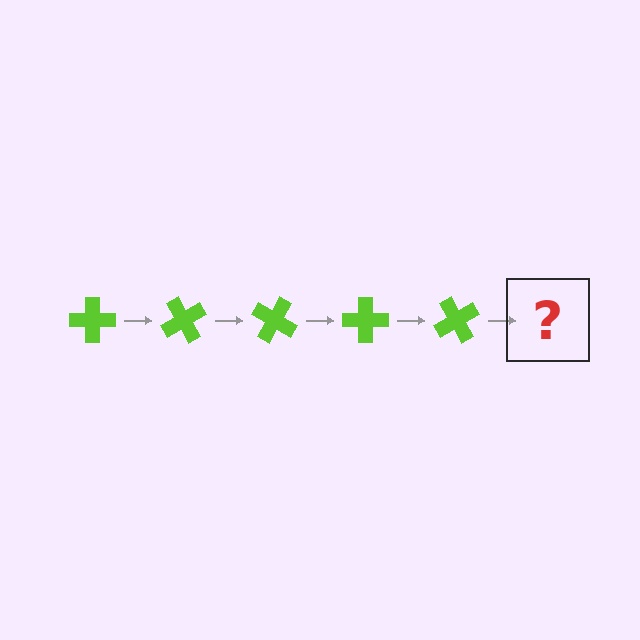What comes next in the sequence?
The next element should be a lime cross rotated 300 degrees.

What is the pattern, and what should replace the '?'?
The pattern is that the cross rotates 60 degrees each step. The '?' should be a lime cross rotated 300 degrees.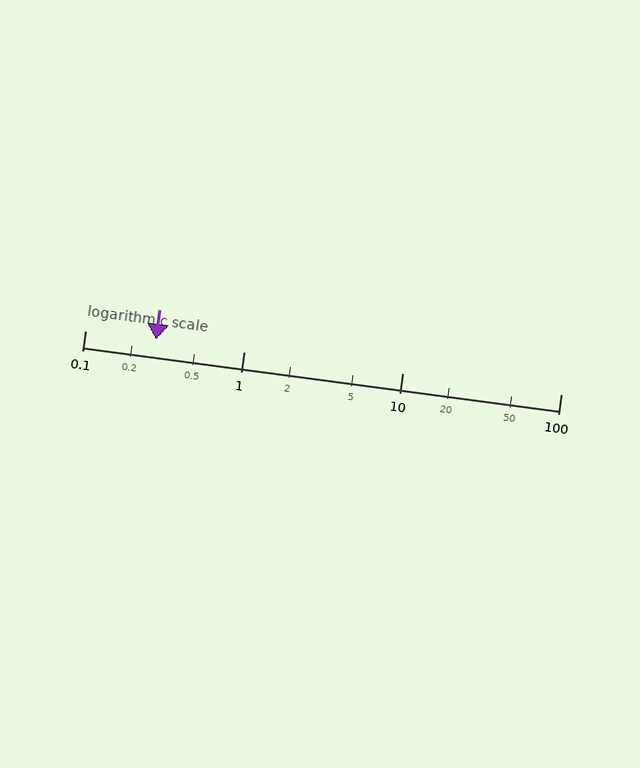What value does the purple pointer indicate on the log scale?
The pointer indicates approximately 0.28.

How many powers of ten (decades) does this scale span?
The scale spans 3 decades, from 0.1 to 100.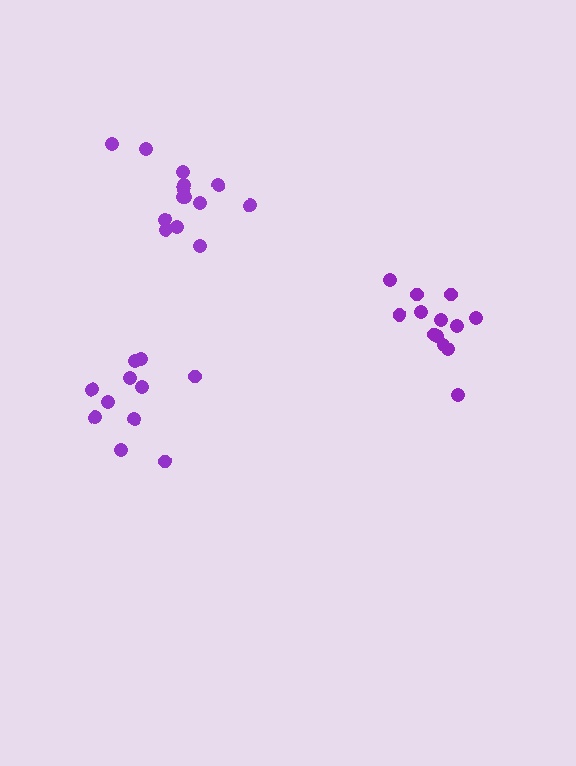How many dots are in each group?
Group 1: 14 dots, Group 2: 13 dots, Group 3: 11 dots (38 total).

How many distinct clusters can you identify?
There are 3 distinct clusters.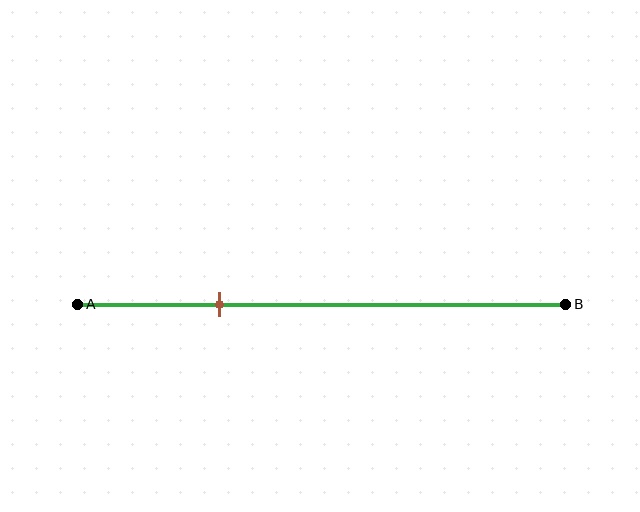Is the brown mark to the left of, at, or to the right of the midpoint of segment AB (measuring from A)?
The brown mark is to the left of the midpoint of segment AB.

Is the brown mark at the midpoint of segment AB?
No, the mark is at about 30% from A, not at the 50% midpoint.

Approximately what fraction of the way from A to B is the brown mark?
The brown mark is approximately 30% of the way from A to B.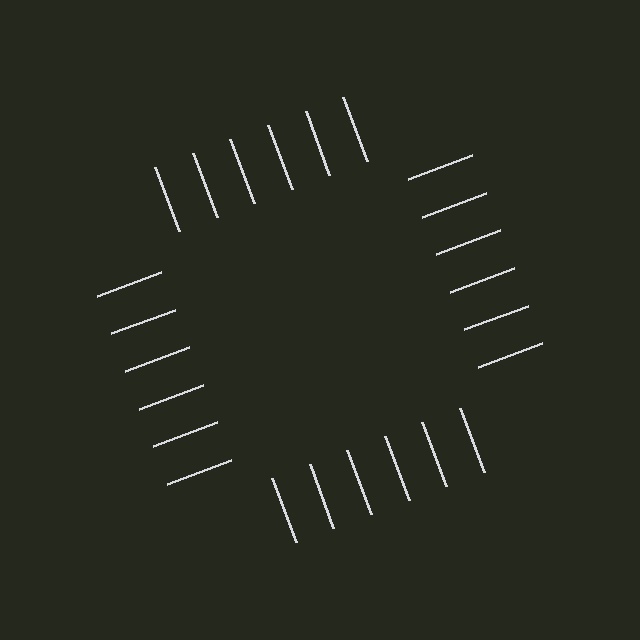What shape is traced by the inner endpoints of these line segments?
An illusory square — the line segments terminate on its edges but no continuous stroke is drawn.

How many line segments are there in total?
24 — 6 along each of the 4 edges.